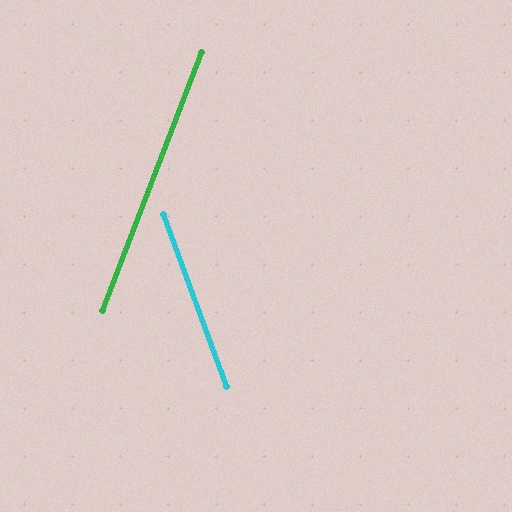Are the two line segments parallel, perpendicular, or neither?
Neither parallel nor perpendicular — they differ by about 41°.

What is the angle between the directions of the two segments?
Approximately 41 degrees.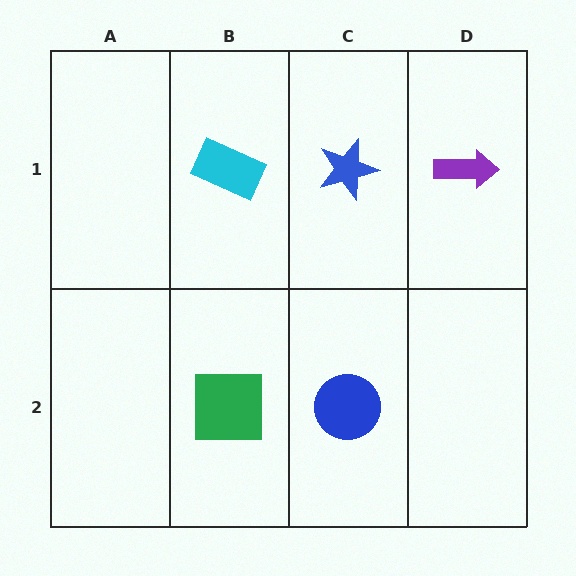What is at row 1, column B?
A cyan rectangle.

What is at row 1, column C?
A blue star.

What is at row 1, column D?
A purple arrow.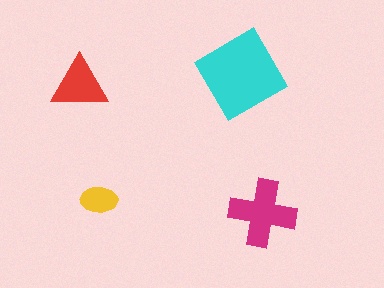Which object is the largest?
The cyan diamond.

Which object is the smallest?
The yellow ellipse.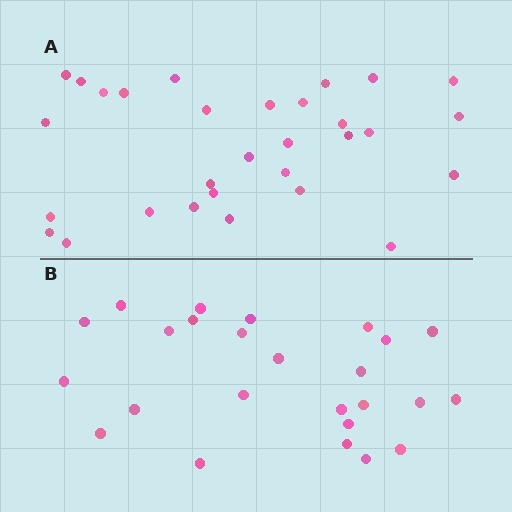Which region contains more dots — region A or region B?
Region A (the top region) has more dots.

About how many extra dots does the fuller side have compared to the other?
Region A has about 5 more dots than region B.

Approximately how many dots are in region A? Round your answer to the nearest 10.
About 30 dots.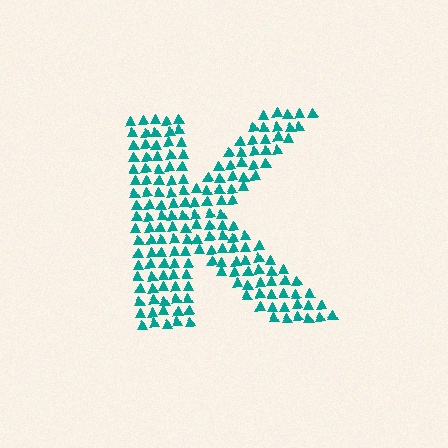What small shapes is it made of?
It is made of small triangles.